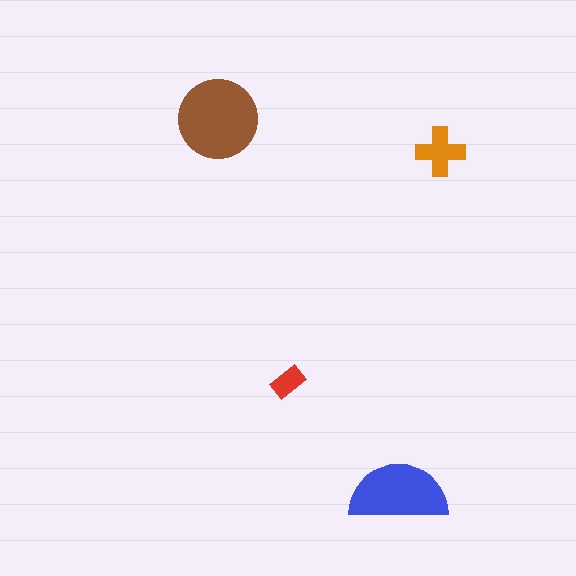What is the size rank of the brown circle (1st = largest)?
1st.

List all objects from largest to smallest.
The brown circle, the blue semicircle, the orange cross, the red rectangle.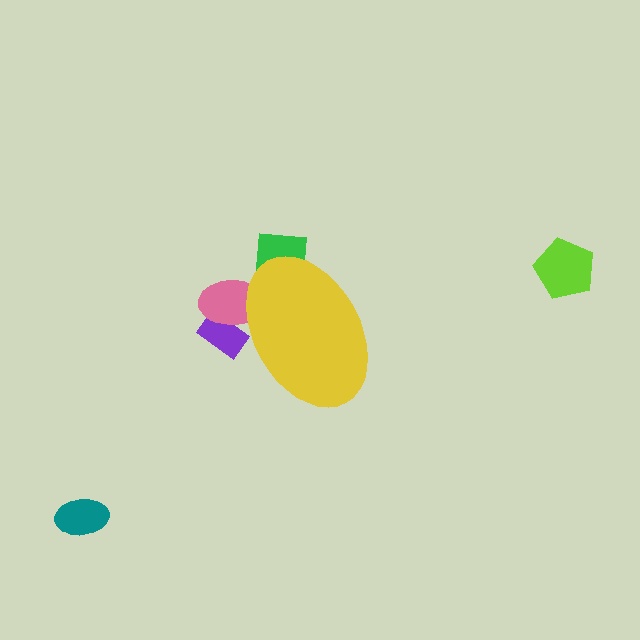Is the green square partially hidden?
Yes, the green square is partially hidden behind the yellow ellipse.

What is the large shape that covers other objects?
A yellow ellipse.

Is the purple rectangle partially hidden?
Yes, the purple rectangle is partially hidden behind the yellow ellipse.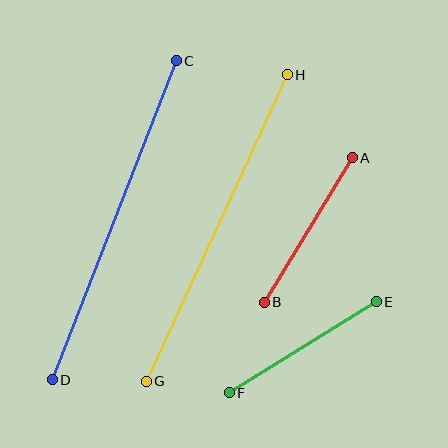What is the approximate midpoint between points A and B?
The midpoint is at approximately (308, 230) pixels.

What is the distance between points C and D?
The distance is approximately 343 pixels.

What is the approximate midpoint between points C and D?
The midpoint is at approximately (114, 220) pixels.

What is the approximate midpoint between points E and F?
The midpoint is at approximately (303, 347) pixels.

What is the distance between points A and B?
The distance is approximately 169 pixels.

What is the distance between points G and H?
The distance is approximately 338 pixels.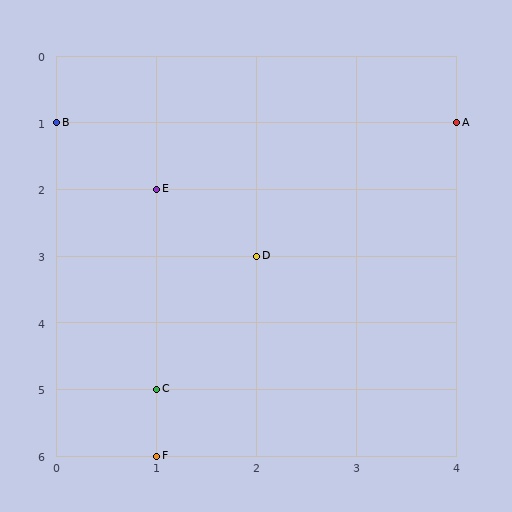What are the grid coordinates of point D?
Point D is at grid coordinates (2, 3).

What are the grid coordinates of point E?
Point E is at grid coordinates (1, 2).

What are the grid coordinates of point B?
Point B is at grid coordinates (0, 1).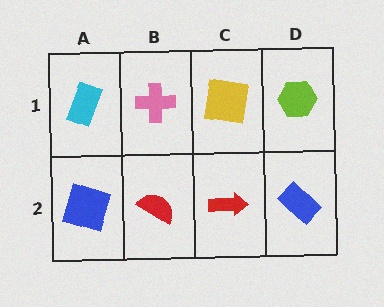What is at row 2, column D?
A blue rectangle.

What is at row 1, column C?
A yellow square.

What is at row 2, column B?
A red semicircle.